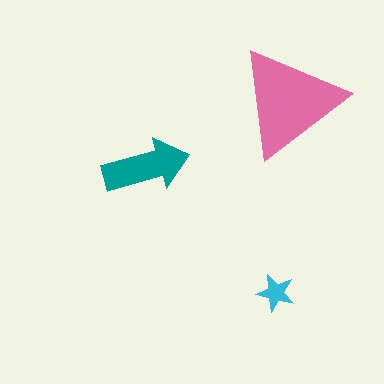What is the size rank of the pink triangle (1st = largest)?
1st.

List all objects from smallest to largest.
The cyan star, the teal arrow, the pink triangle.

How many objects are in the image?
There are 3 objects in the image.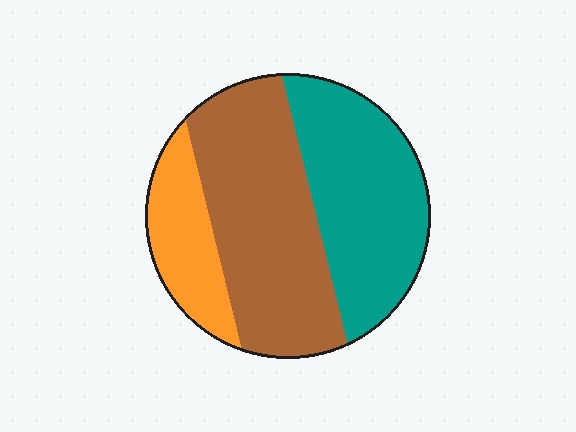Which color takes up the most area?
Brown, at roughly 45%.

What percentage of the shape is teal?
Teal covers around 40% of the shape.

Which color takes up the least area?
Orange, at roughly 20%.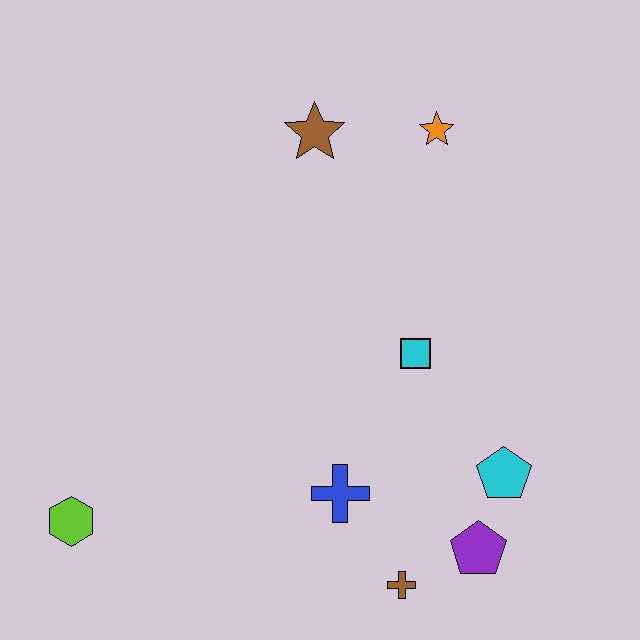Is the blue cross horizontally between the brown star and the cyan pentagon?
Yes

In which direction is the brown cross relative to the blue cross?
The brown cross is below the blue cross.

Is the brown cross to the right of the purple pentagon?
No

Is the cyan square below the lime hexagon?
No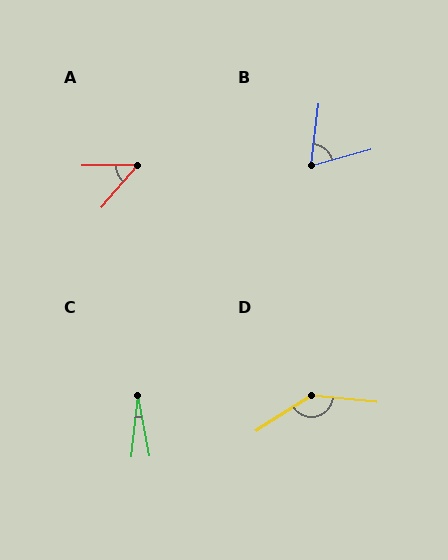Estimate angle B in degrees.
Approximately 67 degrees.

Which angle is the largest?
D, at approximately 141 degrees.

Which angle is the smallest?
C, at approximately 16 degrees.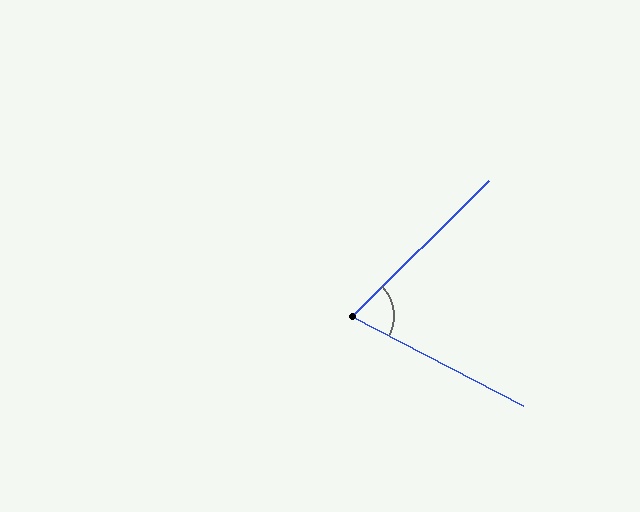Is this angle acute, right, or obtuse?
It is acute.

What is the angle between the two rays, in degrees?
Approximately 72 degrees.